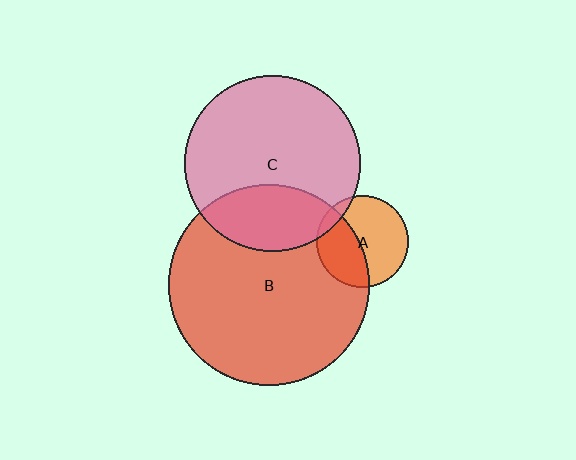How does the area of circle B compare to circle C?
Approximately 1.3 times.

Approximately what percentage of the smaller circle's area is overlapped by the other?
Approximately 10%.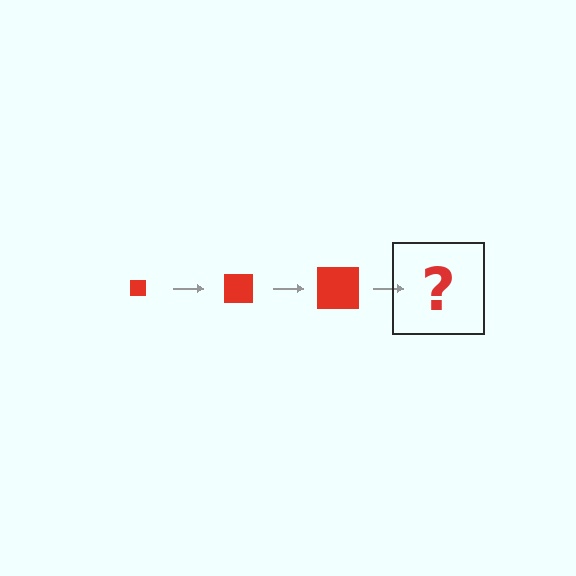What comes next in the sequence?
The next element should be a red square, larger than the previous one.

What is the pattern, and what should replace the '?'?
The pattern is that the square gets progressively larger each step. The '?' should be a red square, larger than the previous one.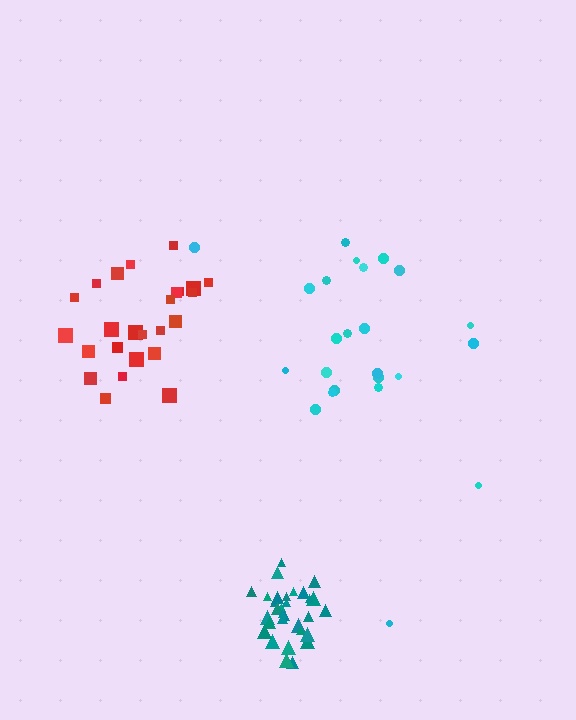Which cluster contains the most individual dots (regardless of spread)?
Teal (31).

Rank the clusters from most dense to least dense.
teal, red, cyan.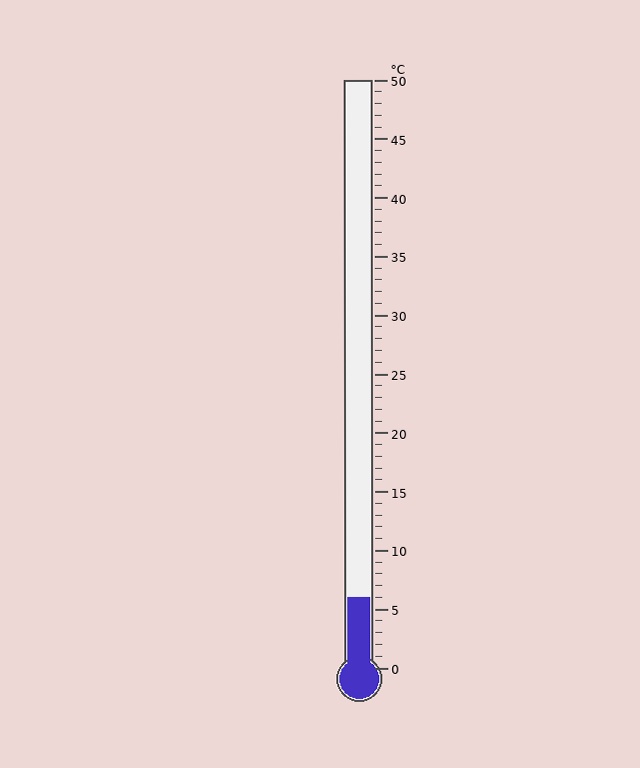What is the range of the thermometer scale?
The thermometer scale ranges from 0°C to 50°C.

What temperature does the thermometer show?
The thermometer shows approximately 6°C.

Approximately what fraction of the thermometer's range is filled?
The thermometer is filled to approximately 10% of its range.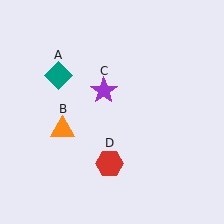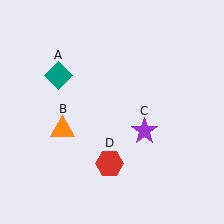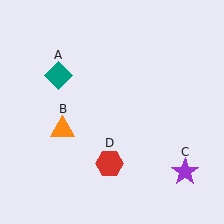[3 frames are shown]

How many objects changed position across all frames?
1 object changed position: purple star (object C).